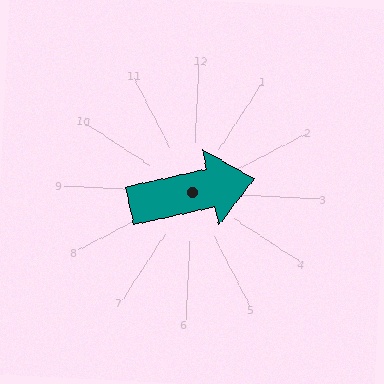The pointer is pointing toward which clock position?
Roughly 2 o'clock.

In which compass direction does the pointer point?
East.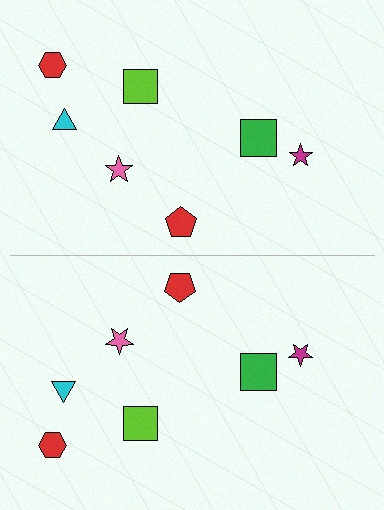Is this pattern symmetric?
Yes, this pattern has bilateral (reflection) symmetry.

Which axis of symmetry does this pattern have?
The pattern has a horizontal axis of symmetry running through the center of the image.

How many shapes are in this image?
There are 14 shapes in this image.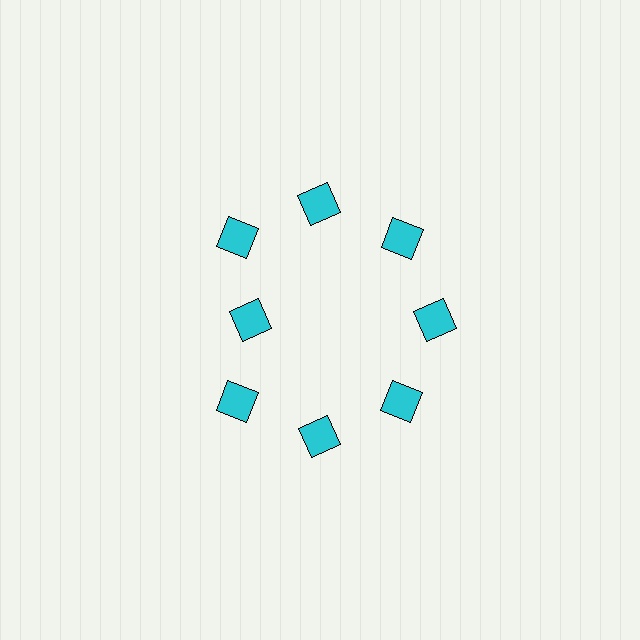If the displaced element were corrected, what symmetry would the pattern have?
It would have 8-fold rotational symmetry — the pattern would map onto itself every 45 degrees.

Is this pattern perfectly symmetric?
No. The 8 cyan diamonds are arranged in a ring, but one element near the 9 o'clock position is pulled inward toward the center, breaking the 8-fold rotational symmetry.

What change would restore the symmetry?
The symmetry would be restored by moving it outward, back onto the ring so that all 8 diamonds sit at equal angles and equal distance from the center.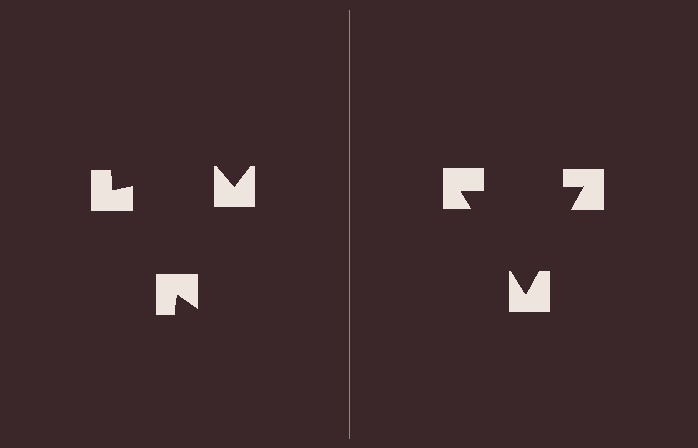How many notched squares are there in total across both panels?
6 — 3 on each side.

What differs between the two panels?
The notched squares are positioned identically on both sides; only the wedge orientations differ. On the right they align to a triangle; on the left they are misaligned.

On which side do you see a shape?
An illusory triangle appears on the right side. On the left side the wedge cuts are rotated, so no coherent shape forms.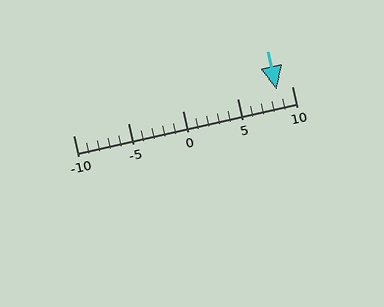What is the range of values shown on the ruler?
The ruler shows values from -10 to 10.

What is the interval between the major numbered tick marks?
The major tick marks are spaced 5 units apart.